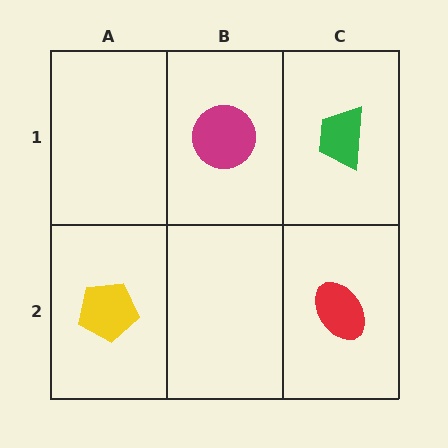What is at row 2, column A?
A yellow pentagon.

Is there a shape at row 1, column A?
No, that cell is empty.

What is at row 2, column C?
A red ellipse.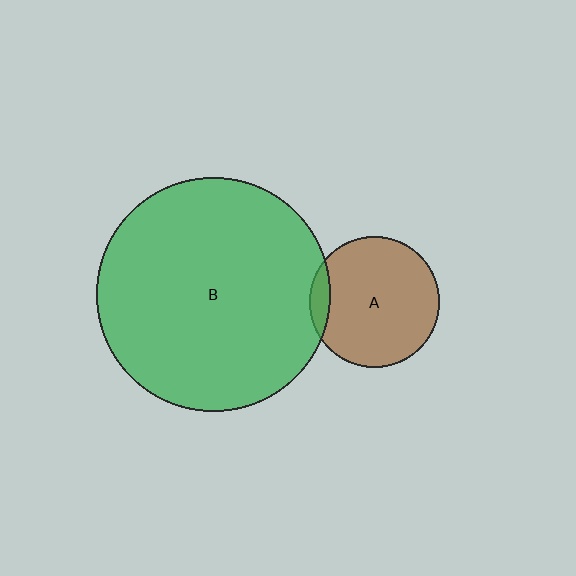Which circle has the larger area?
Circle B (green).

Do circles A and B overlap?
Yes.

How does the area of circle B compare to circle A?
Approximately 3.2 times.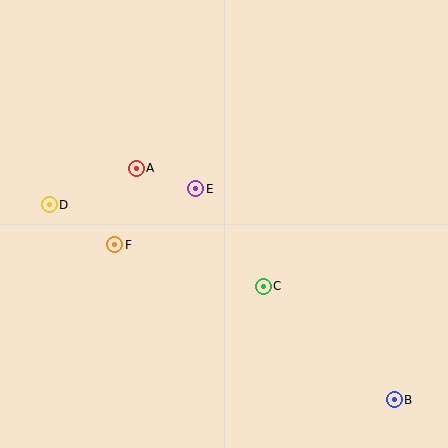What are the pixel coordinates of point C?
Point C is at (263, 286).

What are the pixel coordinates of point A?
Point A is at (136, 168).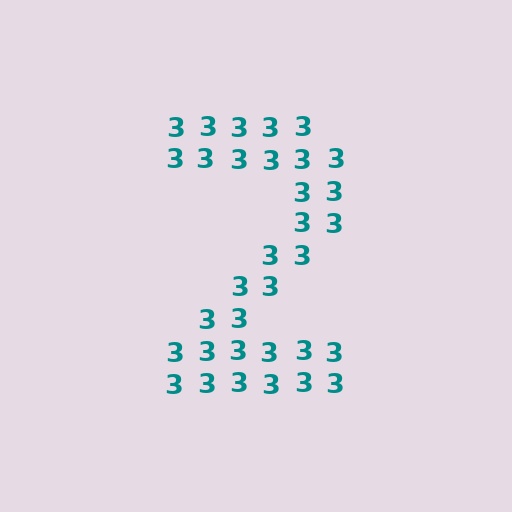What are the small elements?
The small elements are digit 3's.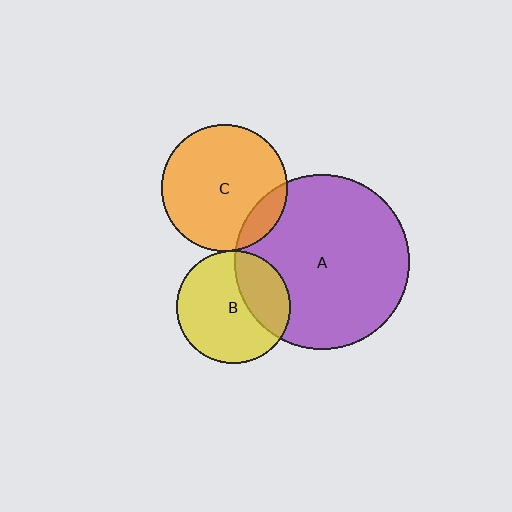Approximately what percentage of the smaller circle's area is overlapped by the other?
Approximately 30%.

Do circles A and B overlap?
Yes.